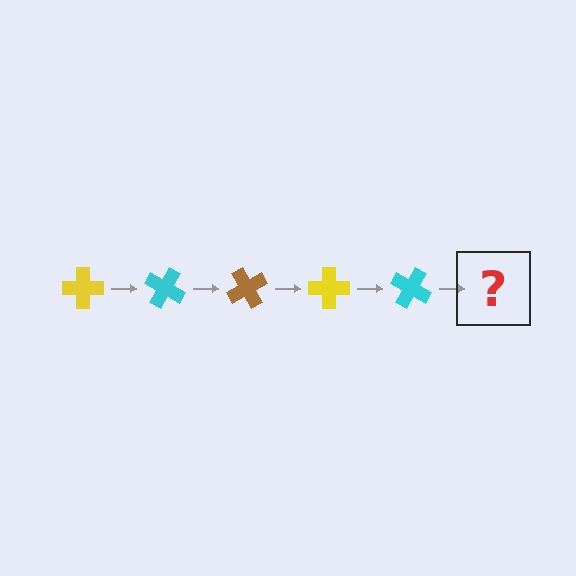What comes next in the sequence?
The next element should be a brown cross, rotated 150 degrees from the start.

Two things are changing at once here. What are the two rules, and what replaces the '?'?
The two rules are that it rotates 30 degrees each step and the color cycles through yellow, cyan, and brown. The '?' should be a brown cross, rotated 150 degrees from the start.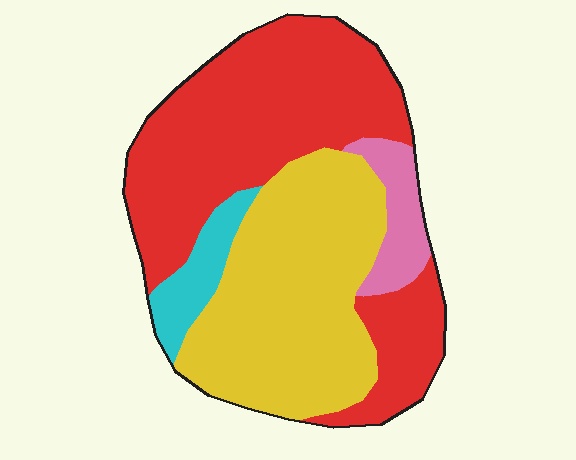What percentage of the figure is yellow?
Yellow covers around 40% of the figure.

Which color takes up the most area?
Red, at roughly 50%.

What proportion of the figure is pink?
Pink takes up about one tenth (1/10) of the figure.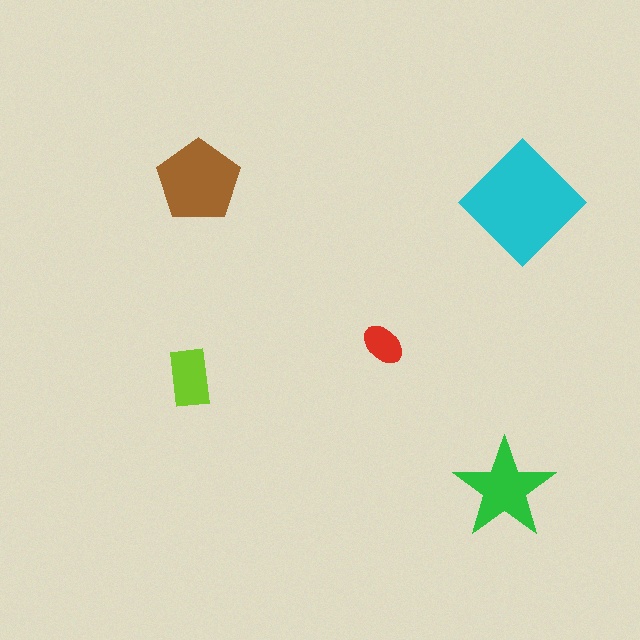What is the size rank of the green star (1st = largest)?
3rd.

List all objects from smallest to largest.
The red ellipse, the lime rectangle, the green star, the brown pentagon, the cyan diamond.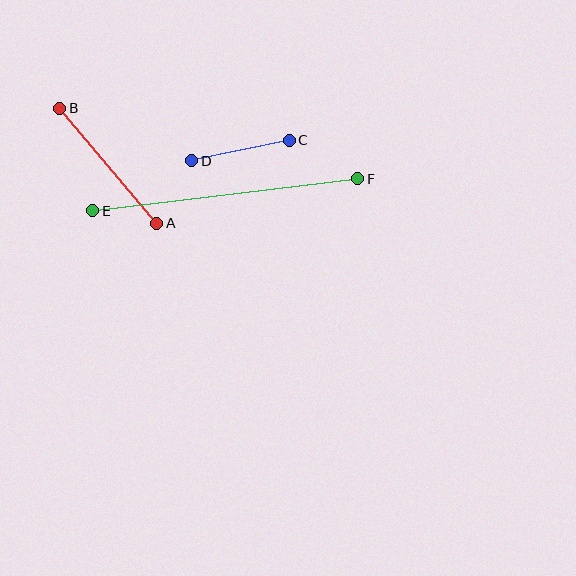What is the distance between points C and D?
The distance is approximately 100 pixels.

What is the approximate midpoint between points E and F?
The midpoint is at approximately (225, 195) pixels.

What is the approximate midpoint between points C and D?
The midpoint is at approximately (240, 150) pixels.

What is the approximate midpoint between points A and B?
The midpoint is at approximately (108, 166) pixels.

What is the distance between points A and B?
The distance is approximately 150 pixels.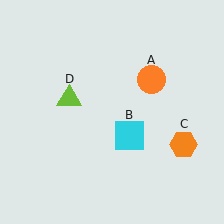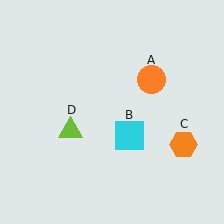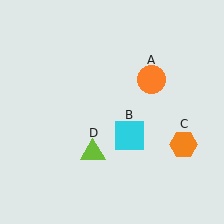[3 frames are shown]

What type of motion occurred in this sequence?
The lime triangle (object D) rotated counterclockwise around the center of the scene.